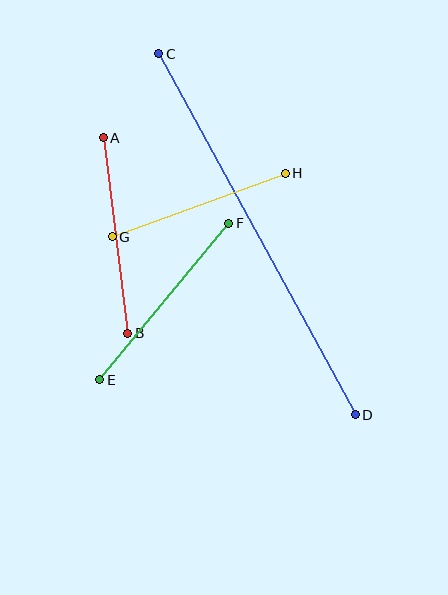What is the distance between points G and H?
The distance is approximately 184 pixels.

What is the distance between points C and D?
The distance is approximately 411 pixels.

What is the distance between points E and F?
The distance is approximately 203 pixels.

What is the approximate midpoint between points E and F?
The midpoint is at approximately (164, 302) pixels.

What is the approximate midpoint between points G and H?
The midpoint is at approximately (199, 205) pixels.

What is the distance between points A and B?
The distance is approximately 197 pixels.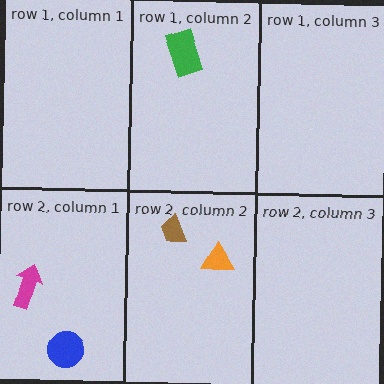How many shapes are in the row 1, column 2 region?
1.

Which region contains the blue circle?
The row 2, column 1 region.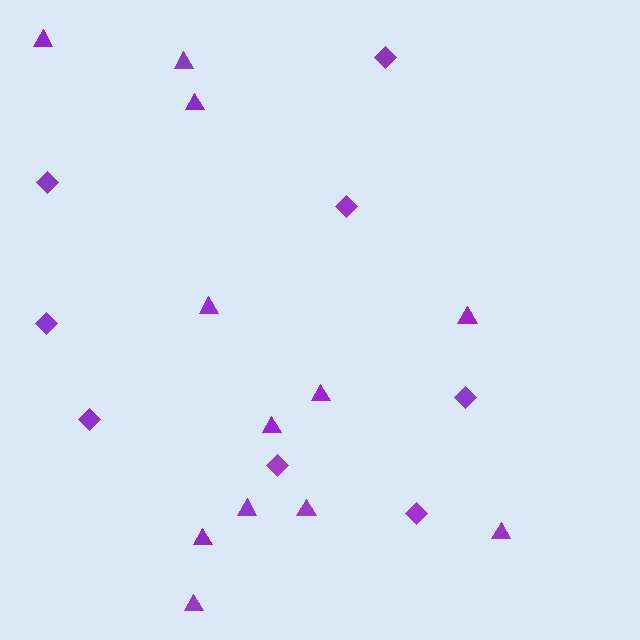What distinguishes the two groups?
There are 2 groups: one group of triangles (12) and one group of diamonds (8).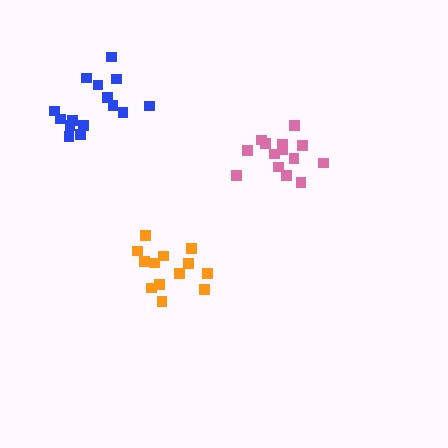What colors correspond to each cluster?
The clusters are colored: pink, orange, blue.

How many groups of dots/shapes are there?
There are 3 groups.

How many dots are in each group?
Group 1: 14 dots, Group 2: 13 dots, Group 3: 15 dots (42 total).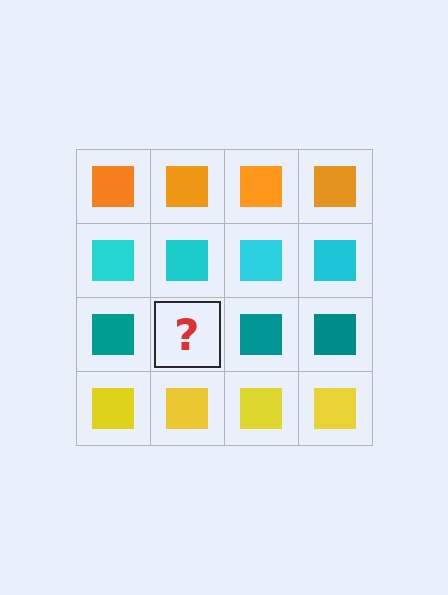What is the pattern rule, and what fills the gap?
The rule is that each row has a consistent color. The gap should be filled with a teal square.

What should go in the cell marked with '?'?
The missing cell should contain a teal square.